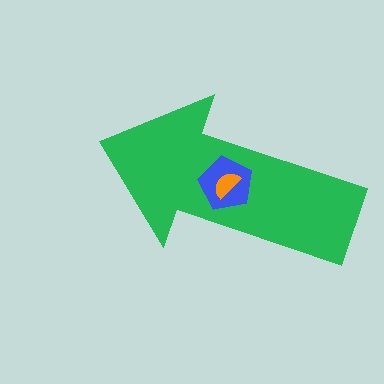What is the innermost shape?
The orange semicircle.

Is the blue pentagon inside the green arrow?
Yes.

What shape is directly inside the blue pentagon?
The orange semicircle.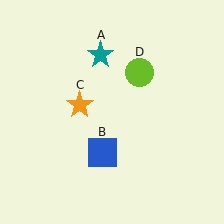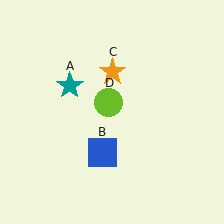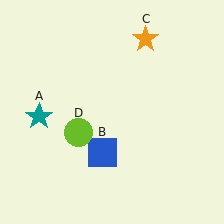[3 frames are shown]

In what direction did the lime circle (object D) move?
The lime circle (object D) moved down and to the left.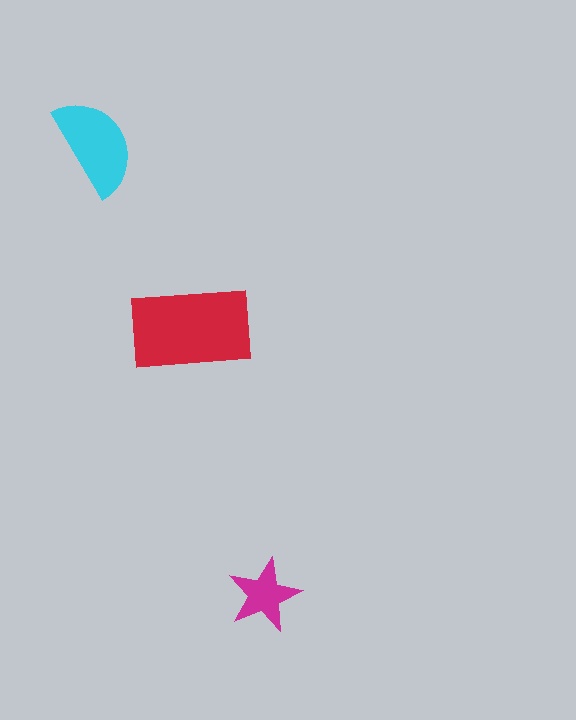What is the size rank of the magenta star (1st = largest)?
3rd.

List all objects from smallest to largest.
The magenta star, the cyan semicircle, the red rectangle.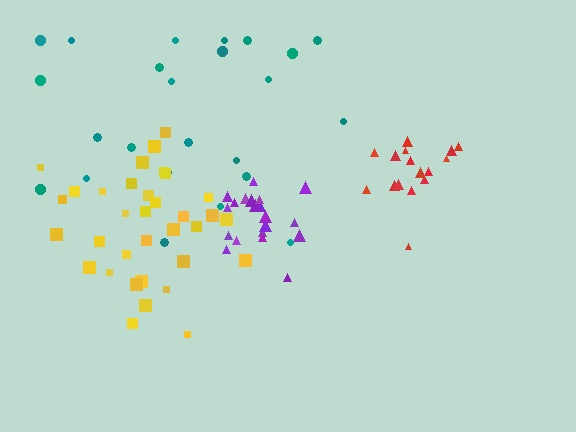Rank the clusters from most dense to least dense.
red, purple, yellow, teal.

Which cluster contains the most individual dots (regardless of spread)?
Yellow (35).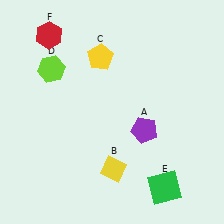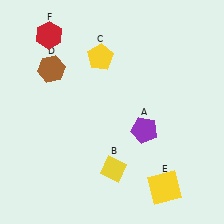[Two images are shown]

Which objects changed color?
D changed from lime to brown. E changed from green to yellow.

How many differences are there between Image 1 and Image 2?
There are 2 differences between the two images.